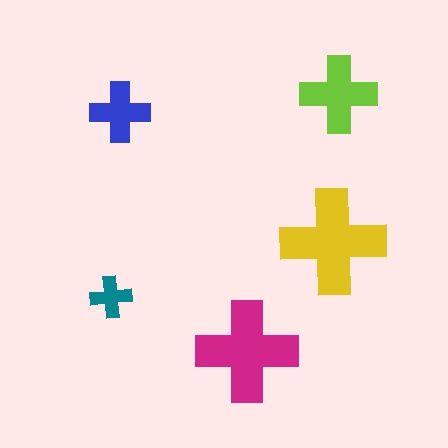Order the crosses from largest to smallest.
the yellow one, the magenta one, the lime one, the blue one, the teal one.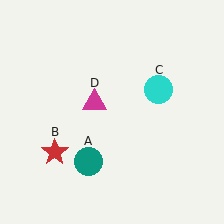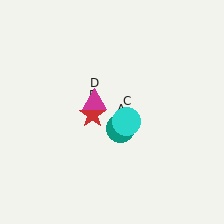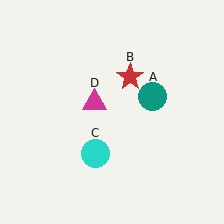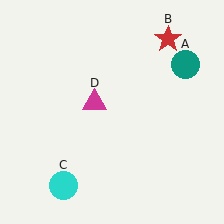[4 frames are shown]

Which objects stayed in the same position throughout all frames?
Magenta triangle (object D) remained stationary.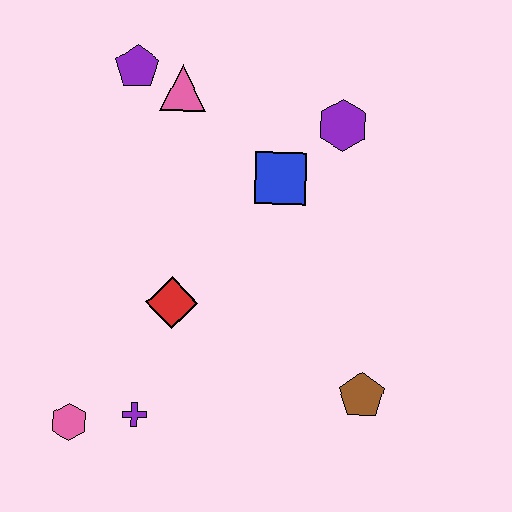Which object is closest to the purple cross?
The pink hexagon is closest to the purple cross.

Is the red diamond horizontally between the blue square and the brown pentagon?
No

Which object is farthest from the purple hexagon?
The pink hexagon is farthest from the purple hexagon.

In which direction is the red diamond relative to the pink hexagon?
The red diamond is above the pink hexagon.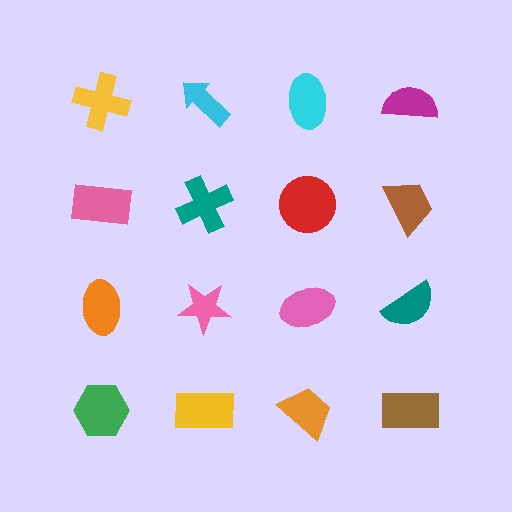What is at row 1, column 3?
A cyan ellipse.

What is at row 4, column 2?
A yellow rectangle.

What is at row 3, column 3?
A pink ellipse.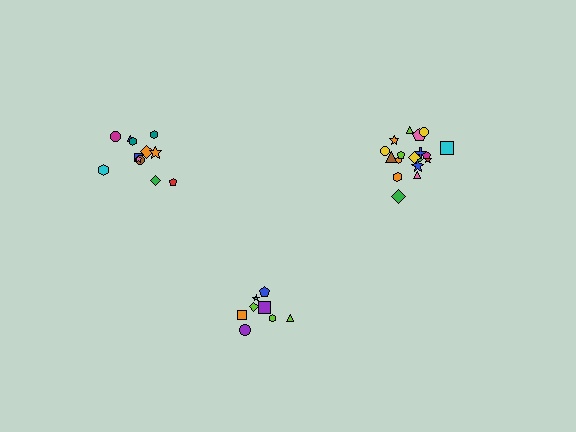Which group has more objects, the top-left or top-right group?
The top-right group.